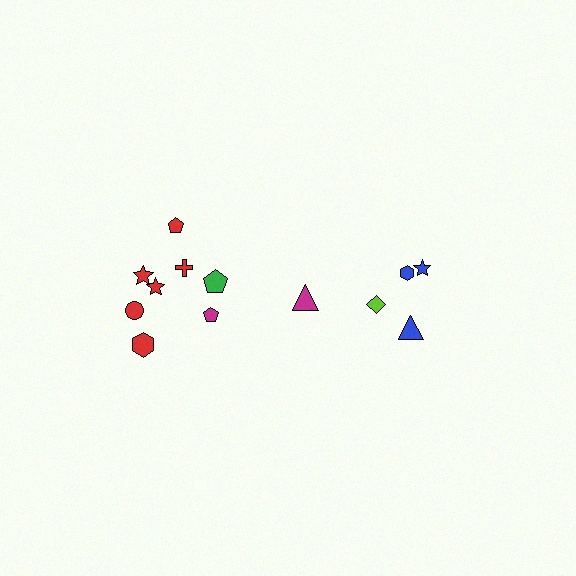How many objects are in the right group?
There are 5 objects.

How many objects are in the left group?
There are 8 objects.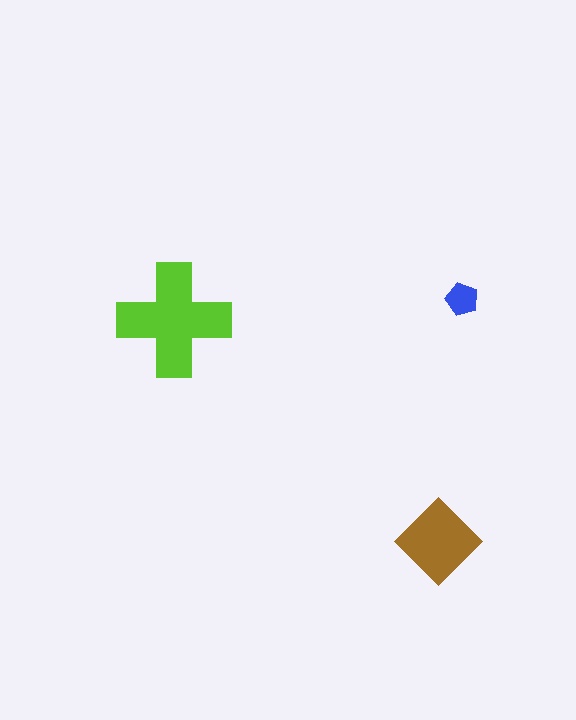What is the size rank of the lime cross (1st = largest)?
1st.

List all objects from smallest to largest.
The blue pentagon, the brown diamond, the lime cross.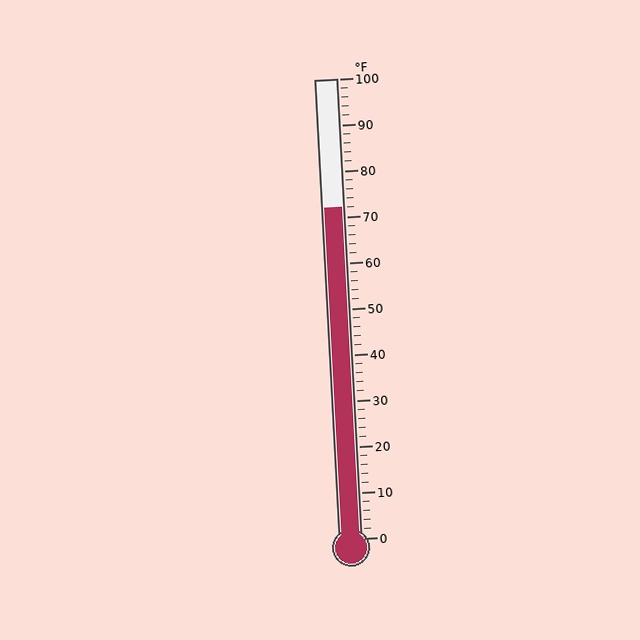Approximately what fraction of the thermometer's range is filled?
The thermometer is filled to approximately 70% of its range.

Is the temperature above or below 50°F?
The temperature is above 50°F.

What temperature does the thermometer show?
The thermometer shows approximately 72°F.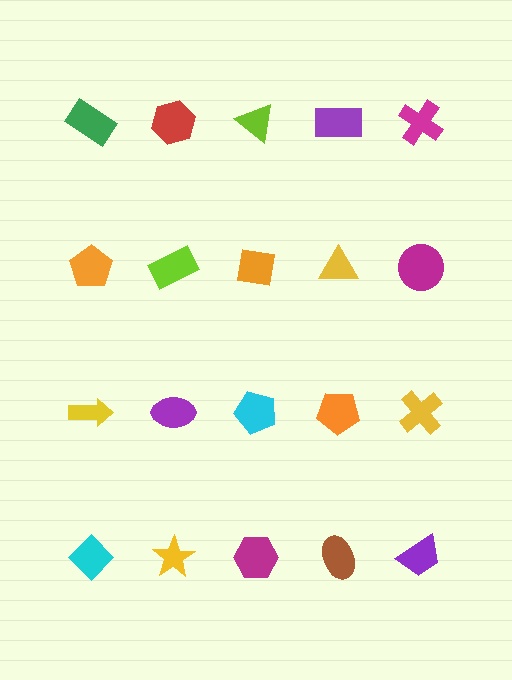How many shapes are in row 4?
5 shapes.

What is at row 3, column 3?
A cyan pentagon.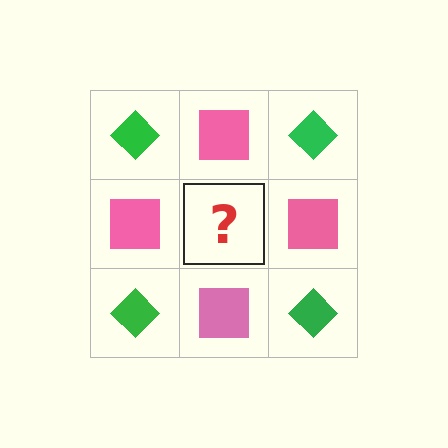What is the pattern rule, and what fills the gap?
The rule is that it alternates green diamond and pink square in a checkerboard pattern. The gap should be filled with a green diamond.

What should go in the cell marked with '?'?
The missing cell should contain a green diamond.